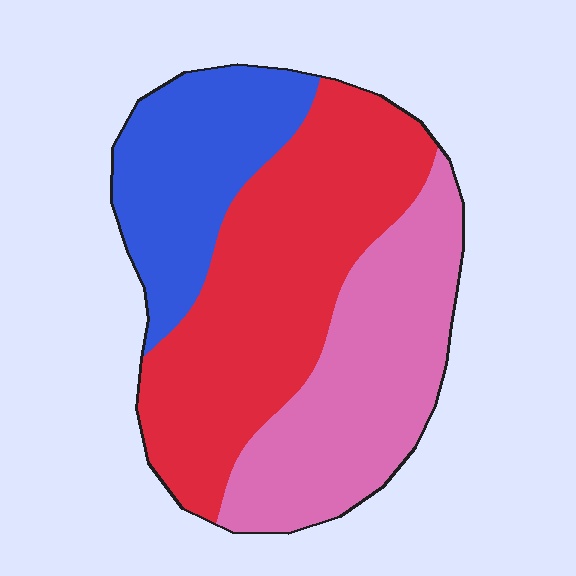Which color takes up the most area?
Red, at roughly 45%.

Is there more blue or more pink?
Pink.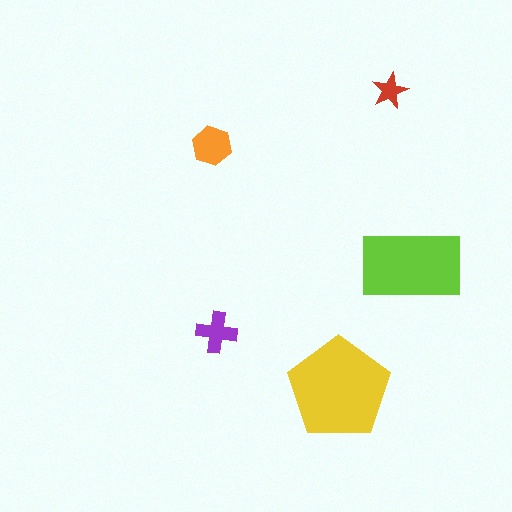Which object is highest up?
The red star is topmost.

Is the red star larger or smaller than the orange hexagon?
Smaller.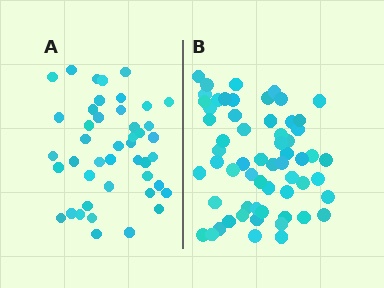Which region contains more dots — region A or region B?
Region B (the right region) has more dots.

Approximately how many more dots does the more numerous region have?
Region B has approximately 15 more dots than region A.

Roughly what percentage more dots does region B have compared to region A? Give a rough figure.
About 35% more.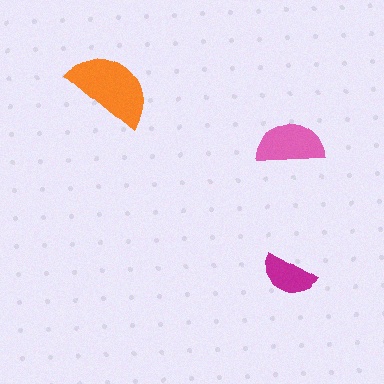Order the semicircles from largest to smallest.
the orange one, the pink one, the magenta one.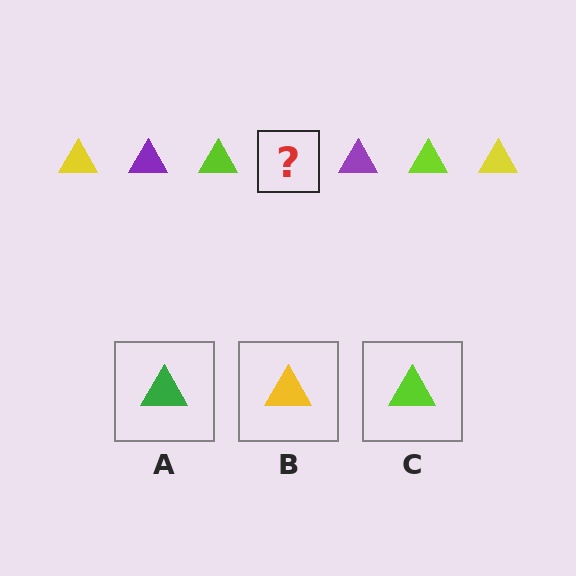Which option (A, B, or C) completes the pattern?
B.